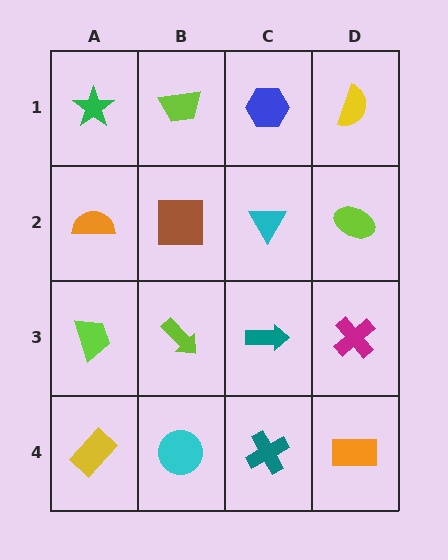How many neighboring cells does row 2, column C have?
4.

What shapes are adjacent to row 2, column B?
A lime trapezoid (row 1, column B), a lime arrow (row 3, column B), an orange semicircle (row 2, column A), a cyan triangle (row 2, column C).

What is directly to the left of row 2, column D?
A cyan triangle.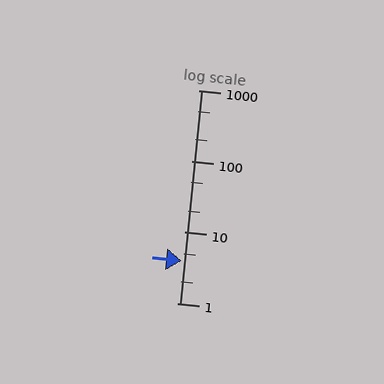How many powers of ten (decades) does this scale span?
The scale spans 3 decades, from 1 to 1000.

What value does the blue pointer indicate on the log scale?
The pointer indicates approximately 4.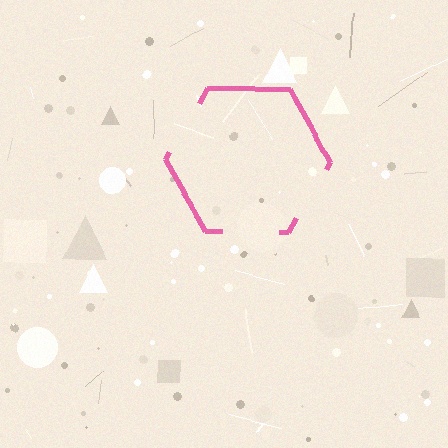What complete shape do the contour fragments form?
The contour fragments form a hexagon.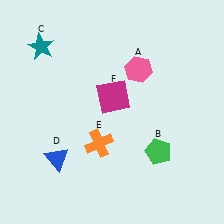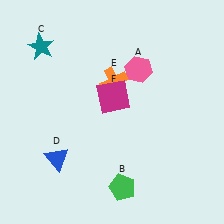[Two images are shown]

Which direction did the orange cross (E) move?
The orange cross (E) moved up.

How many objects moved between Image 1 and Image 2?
2 objects moved between the two images.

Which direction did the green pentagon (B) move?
The green pentagon (B) moved left.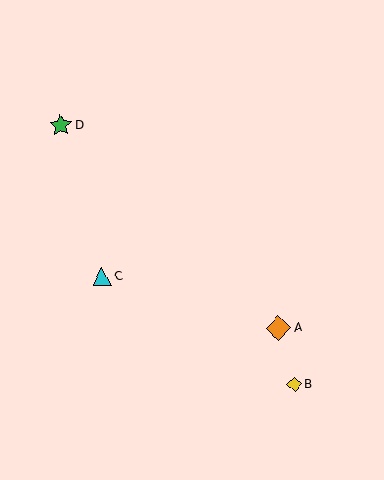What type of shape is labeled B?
Shape B is a yellow diamond.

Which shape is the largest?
The orange diamond (labeled A) is the largest.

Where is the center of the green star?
The center of the green star is at (61, 125).